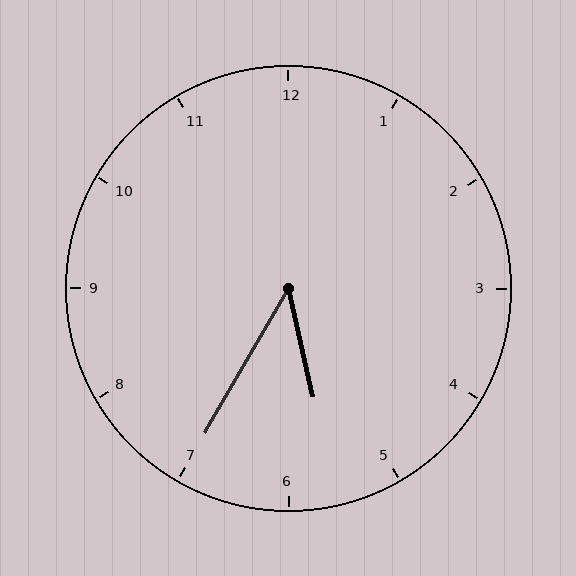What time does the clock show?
5:35.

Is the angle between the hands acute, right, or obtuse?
It is acute.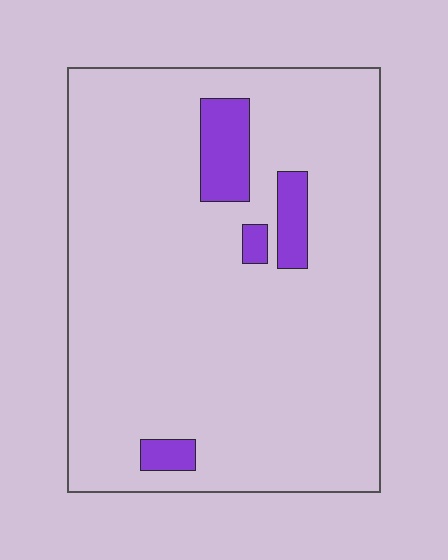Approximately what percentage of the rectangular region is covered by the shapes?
Approximately 10%.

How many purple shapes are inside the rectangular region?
4.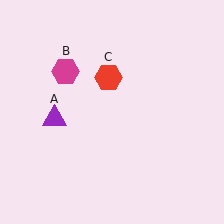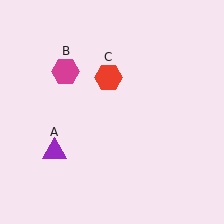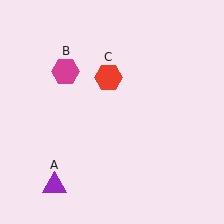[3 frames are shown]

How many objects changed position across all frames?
1 object changed position: purple triangle (object A).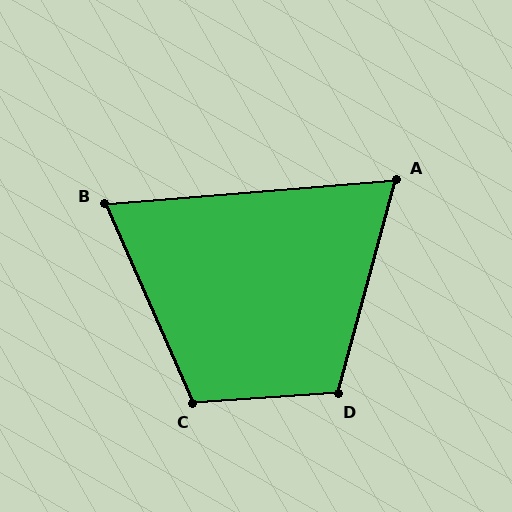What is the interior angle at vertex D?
Approximately 109 degrees (obtuse).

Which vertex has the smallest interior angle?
A, at approximately 70 degrees.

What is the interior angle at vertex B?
Approximately 71 degrees (acute).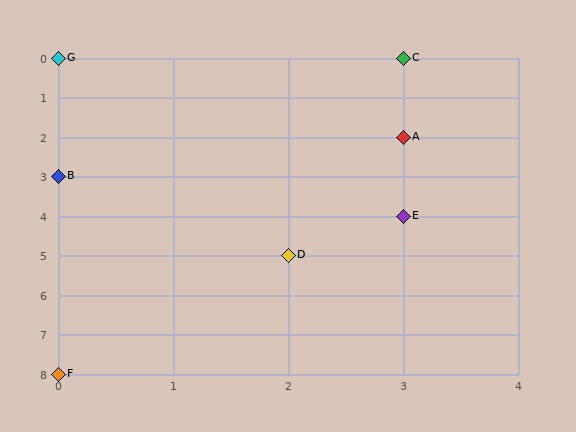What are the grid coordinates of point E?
Point E is at grid coordinates (3, 4).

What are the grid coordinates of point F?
Point F is at grid coordinates (0, 8).